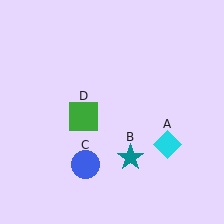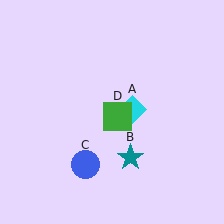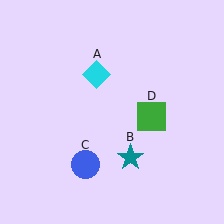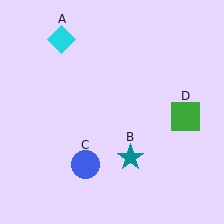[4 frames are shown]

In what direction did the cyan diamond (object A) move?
The cyan diamond (object A) moved up and to the left.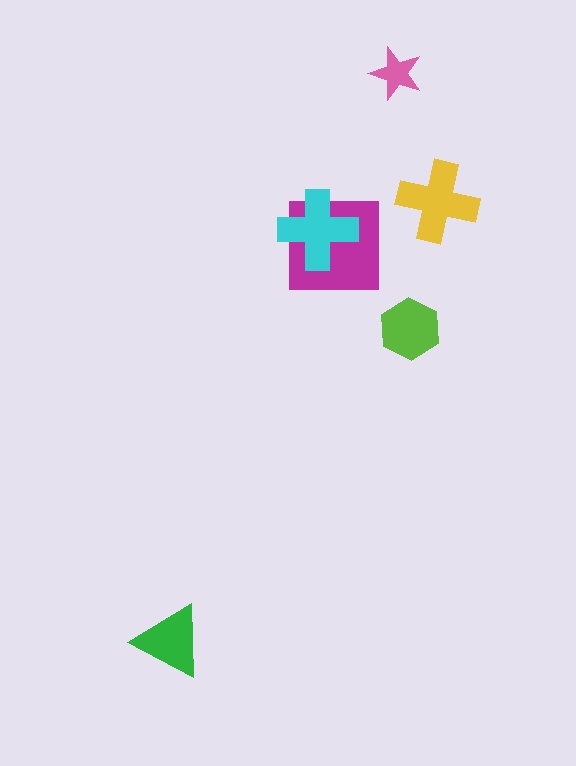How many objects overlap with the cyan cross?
1 object overlaps with the cyan cross.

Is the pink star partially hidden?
No, no other shape covers it.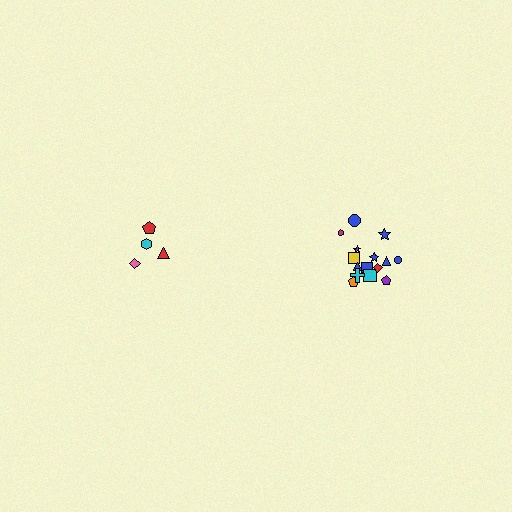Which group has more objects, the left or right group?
The right group.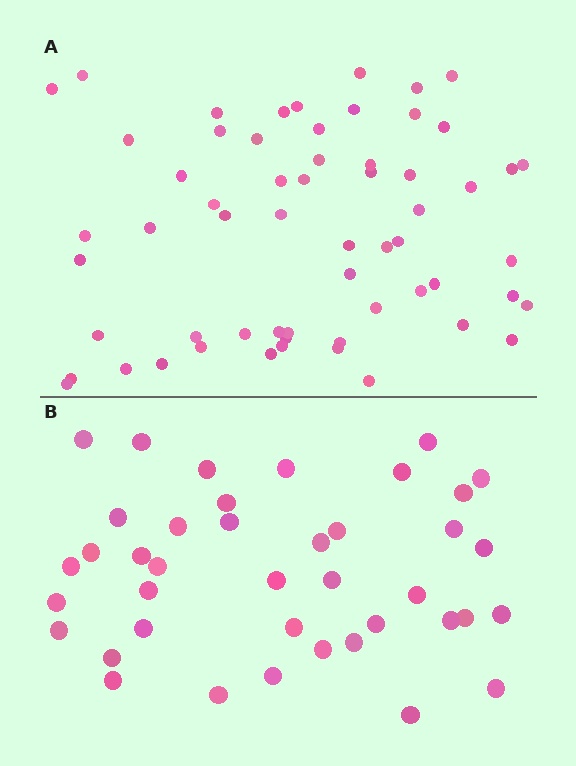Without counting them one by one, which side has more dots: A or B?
Region A (the top region) has more dots.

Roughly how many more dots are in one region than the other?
Region A has approximately 20 more dots than region B.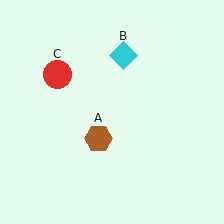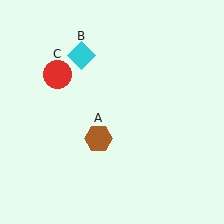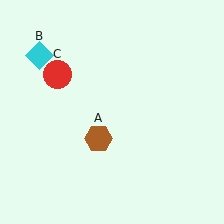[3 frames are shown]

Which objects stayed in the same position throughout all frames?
Brown hexagon (object A) and red circle (object C) remained stationary.